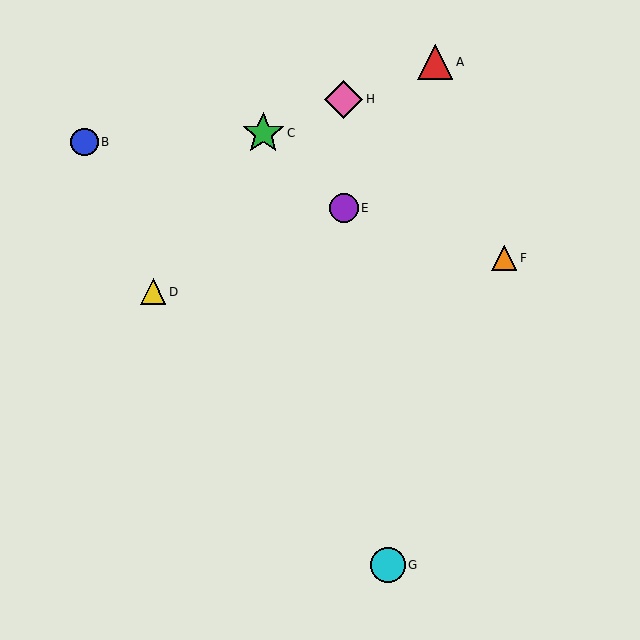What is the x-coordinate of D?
Object D is at x≈153.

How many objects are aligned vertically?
2 objects (E, H) are aligned vertically.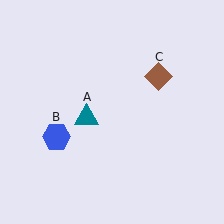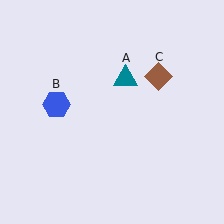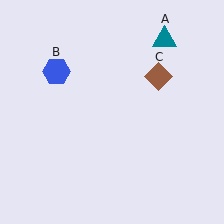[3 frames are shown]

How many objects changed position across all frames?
2 objects changed position: teal triangle (object A), blue hexagon (object B).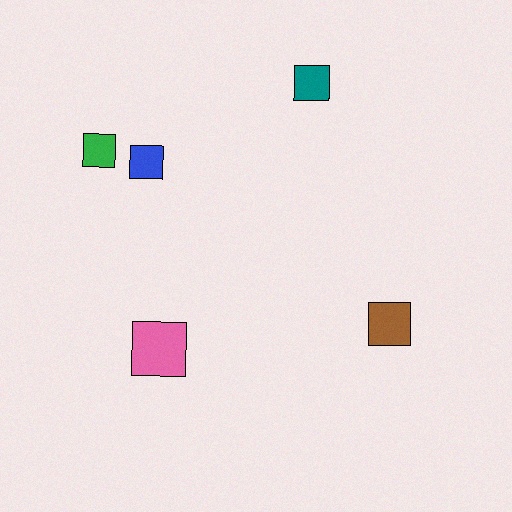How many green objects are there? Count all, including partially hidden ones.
There is 1 green object.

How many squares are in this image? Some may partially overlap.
There are 5 squares.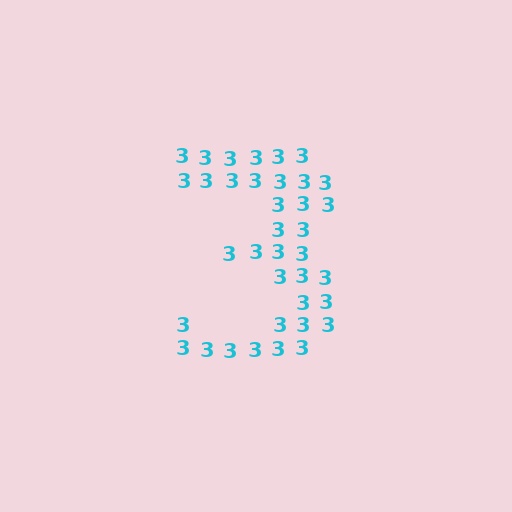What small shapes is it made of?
It is made of small digit 3's.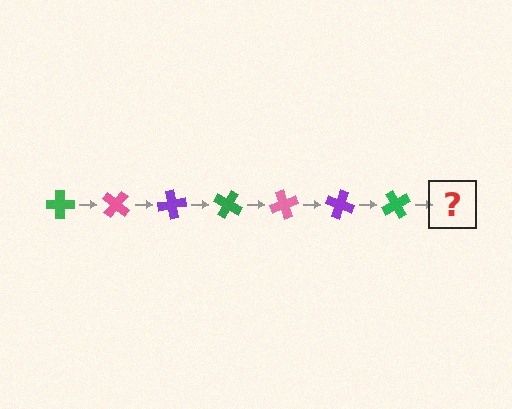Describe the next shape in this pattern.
It should be a pink cross, rotated 280 degrees from the start.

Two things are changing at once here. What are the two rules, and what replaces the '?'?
The two rules are that it rotates 40 degrees each step and the color cycles through green, pink, and purple. The '?' should be a pink cross, rotated 280 degrees from the start.